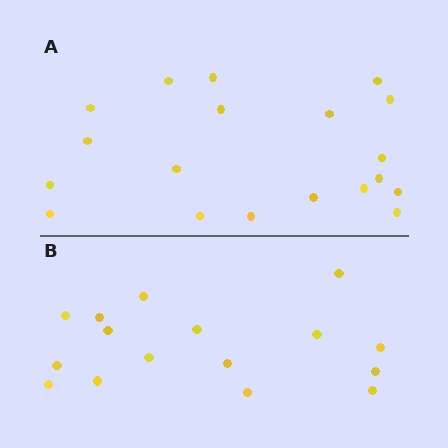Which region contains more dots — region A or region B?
Region A (the top region) has more dots.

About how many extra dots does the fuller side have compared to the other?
Region A has just a few more — roughly 2 or 3 more dots than region B.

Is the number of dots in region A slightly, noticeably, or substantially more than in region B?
Region A has only slightly more — the two regions are fairly close. The ratio is roughly 1.2 to 1.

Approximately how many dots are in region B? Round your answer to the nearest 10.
About 20 dots. (The exact count is 16, which rounds to 20.)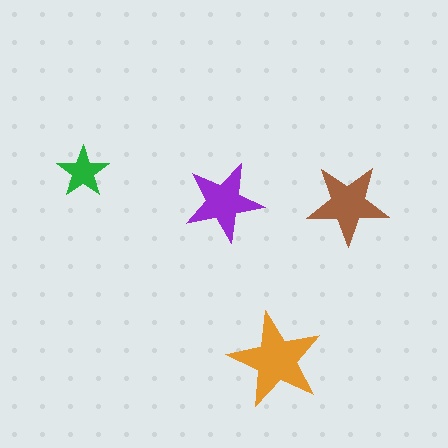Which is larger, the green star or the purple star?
The purple one.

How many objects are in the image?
There are 4 objects in the image.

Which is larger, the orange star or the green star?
The orange one.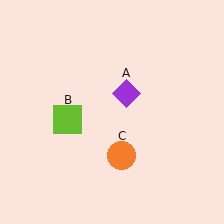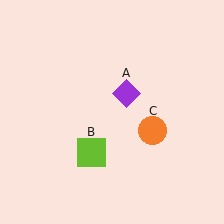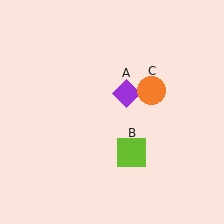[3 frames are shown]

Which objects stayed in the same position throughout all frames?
Purple diamond (object A) remained stationary.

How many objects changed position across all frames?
2 objects changed position: lime square (object B), orange circle (object C).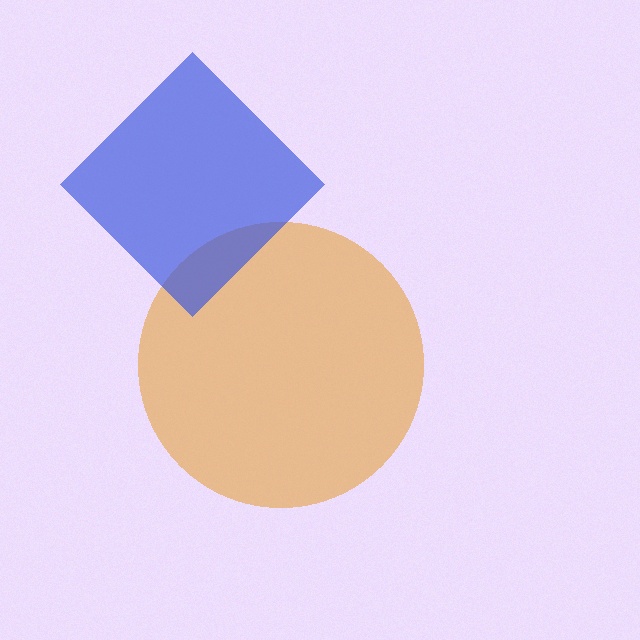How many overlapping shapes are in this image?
There are 2 overlapping shapes in the image.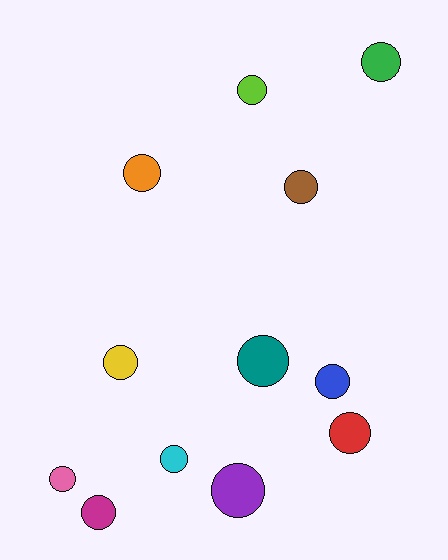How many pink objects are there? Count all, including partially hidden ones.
There is 1 pink object.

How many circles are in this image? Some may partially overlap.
There are 12 circles.